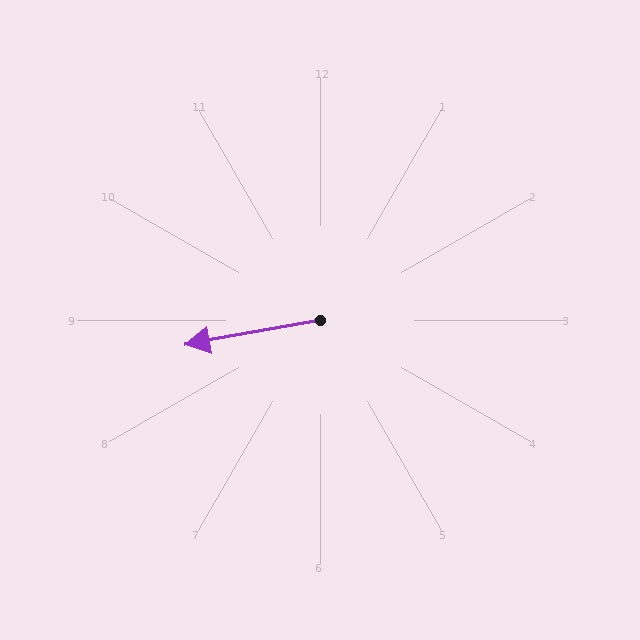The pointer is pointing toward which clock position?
Roughly 9 o'clock.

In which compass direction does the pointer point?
West.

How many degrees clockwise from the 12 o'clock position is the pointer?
Approximately 260 degrees.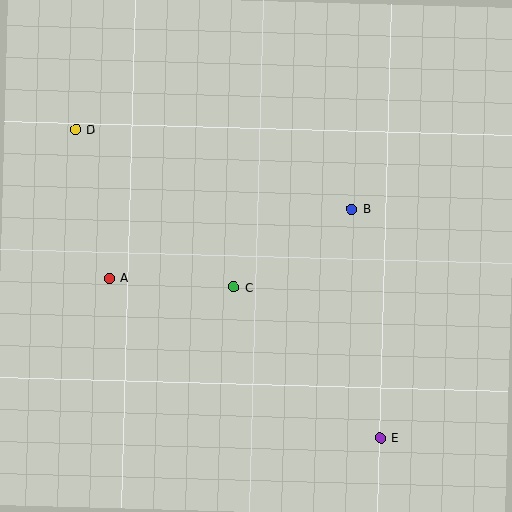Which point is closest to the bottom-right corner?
Point E is closest to the bottom-right corner.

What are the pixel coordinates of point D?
Point D is at (75, 130).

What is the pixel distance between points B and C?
The distance between B and C is 142 pixels.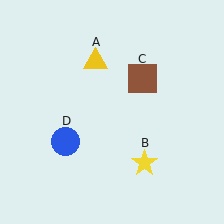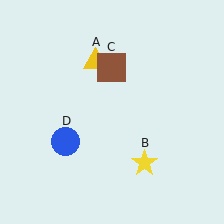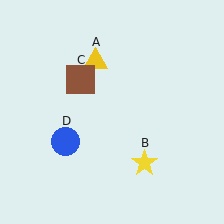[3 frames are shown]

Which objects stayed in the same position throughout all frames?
Yellow triangle (object A) and yellow star (object B) and blue circle (object D) remained stationary.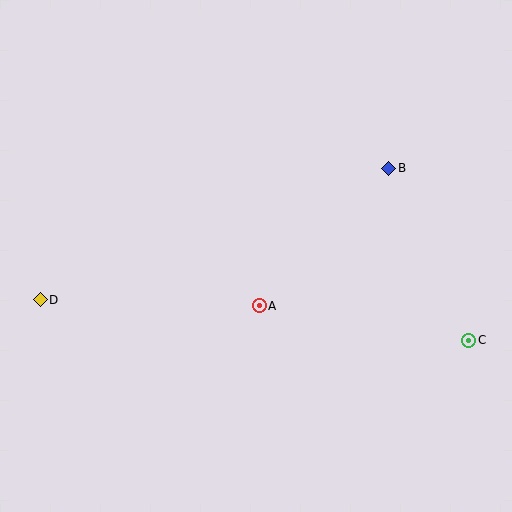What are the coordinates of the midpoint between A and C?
The midpoint between A and C is at (364, 323).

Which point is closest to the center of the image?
Point A at (259, 306) is closest to the center.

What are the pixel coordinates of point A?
Point A is at (259, 306).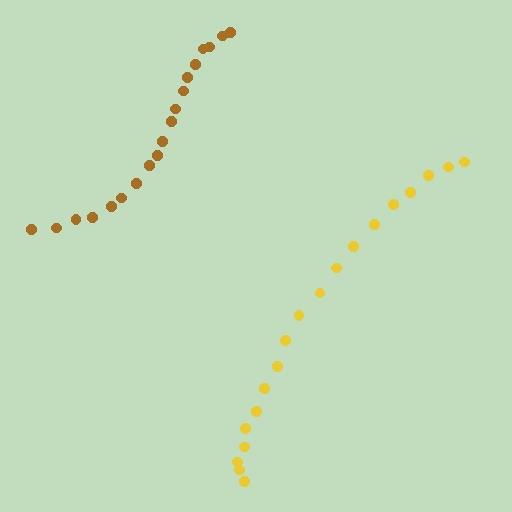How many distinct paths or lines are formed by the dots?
There are 2 distinct paths.